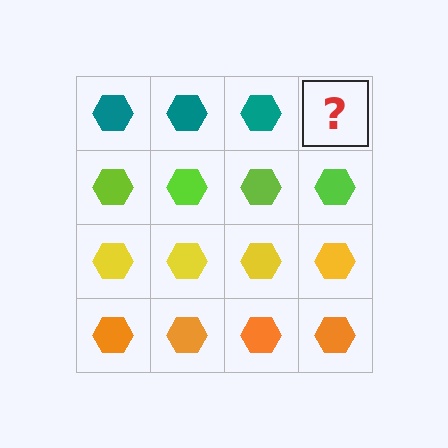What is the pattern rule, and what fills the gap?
The rule is that each row has a consistent color. The gap should be filled with a teal hexagon.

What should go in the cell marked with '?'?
The missing cell should contain a teal hexagon.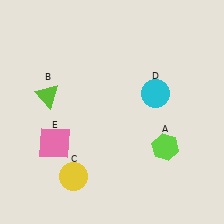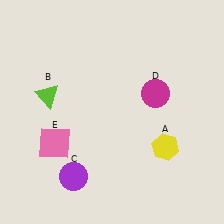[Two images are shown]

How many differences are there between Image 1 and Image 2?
There are 3 differences between the two images.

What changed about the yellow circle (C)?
In Image 1, C is yellow. In Image 2, it changed to purple.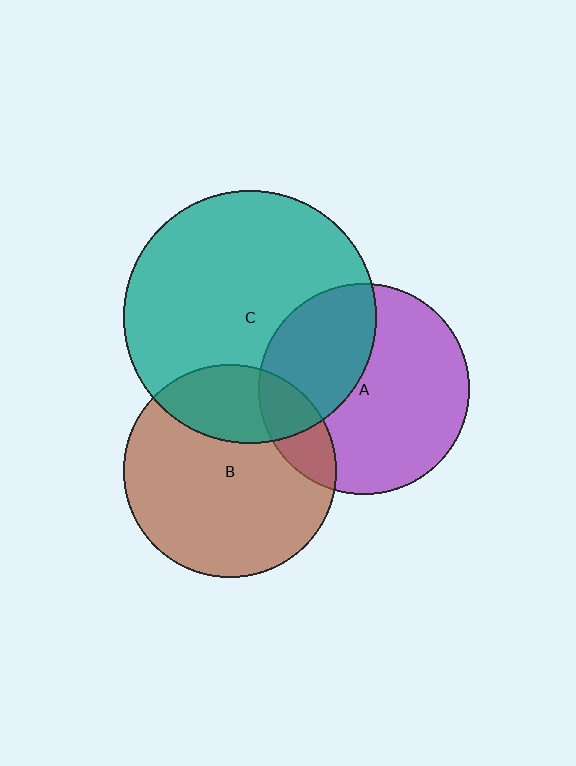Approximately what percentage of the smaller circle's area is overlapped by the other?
Approximately 35%.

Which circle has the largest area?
Circle C (teal).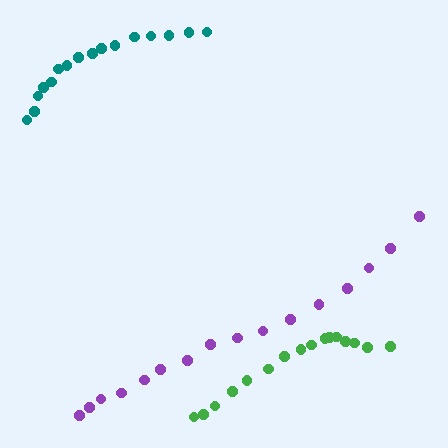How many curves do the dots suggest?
There are 3 distinct paths.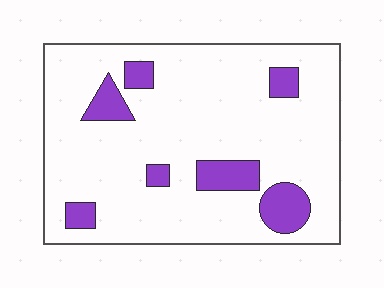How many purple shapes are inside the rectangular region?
7.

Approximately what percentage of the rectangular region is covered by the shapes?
Approximately 15%.